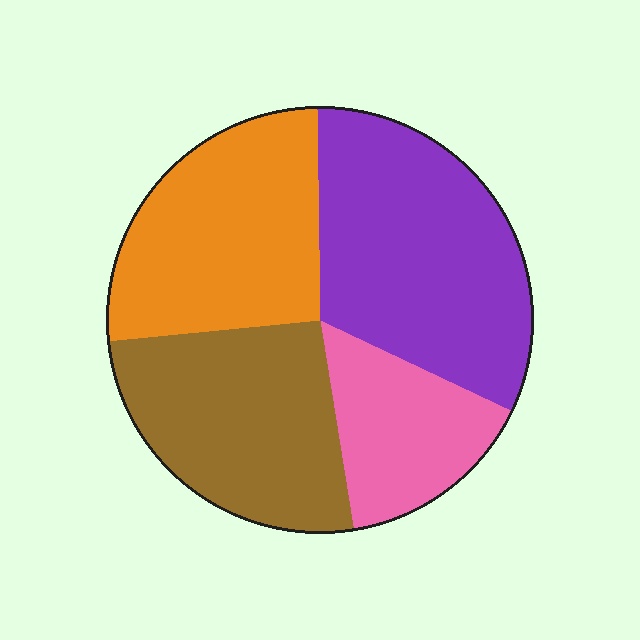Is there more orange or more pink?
Orange.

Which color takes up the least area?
Pink, at roughly 15%.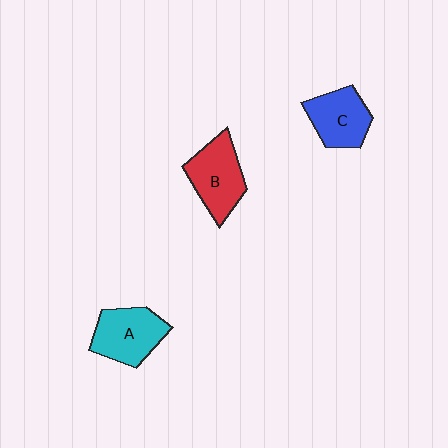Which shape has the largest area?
Shape B (red).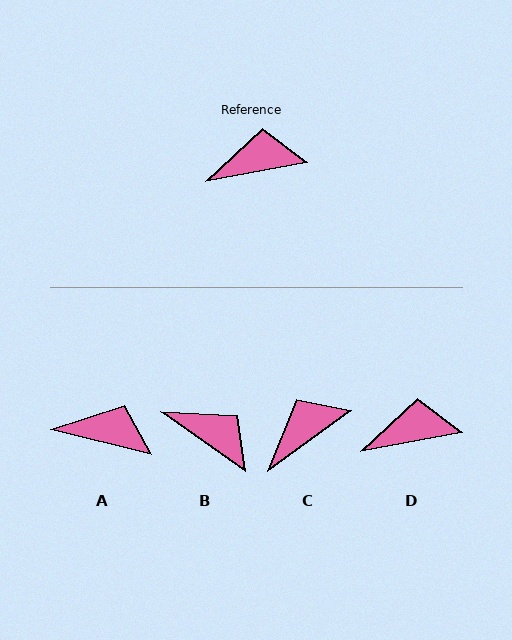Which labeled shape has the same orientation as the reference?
D.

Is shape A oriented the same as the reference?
No, it is off by about 25 degrees.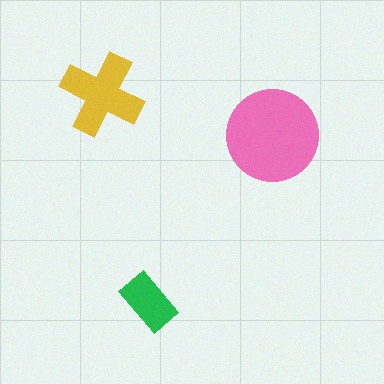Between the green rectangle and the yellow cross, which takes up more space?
The yellow cross.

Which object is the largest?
The pink circle.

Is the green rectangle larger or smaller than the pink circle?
Smaller.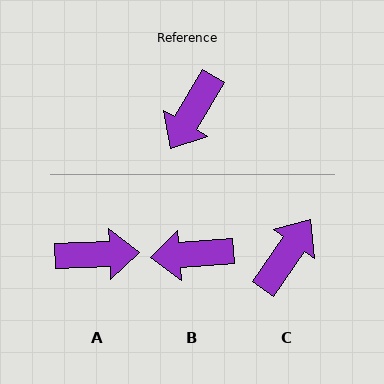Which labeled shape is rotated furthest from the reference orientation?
C, about 176 degrees away.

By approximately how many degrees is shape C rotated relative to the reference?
Approximately 176 degrees counter-clockwise.